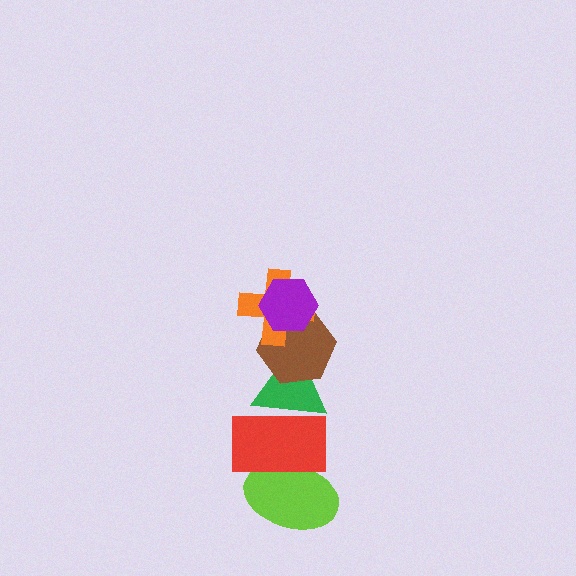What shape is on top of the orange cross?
The purple hexagon is on top of the orange cross.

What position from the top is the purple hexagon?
The purple hexagon is 1st from the top.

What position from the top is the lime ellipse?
The lime ellipse is 6th from the top.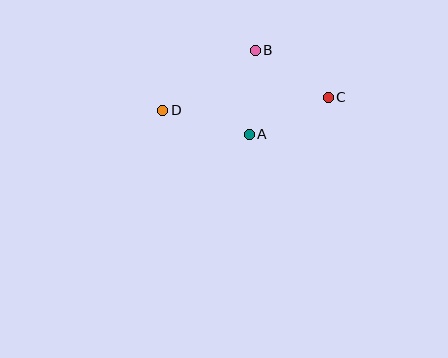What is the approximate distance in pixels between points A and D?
The distance between A and D is approximately 90 pixels.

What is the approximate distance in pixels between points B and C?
The distance between B and C is approximately 87 pixels.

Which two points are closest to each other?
Points A and B are closest to each other.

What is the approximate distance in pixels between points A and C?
The distance between A and C is approximately 87 pixels.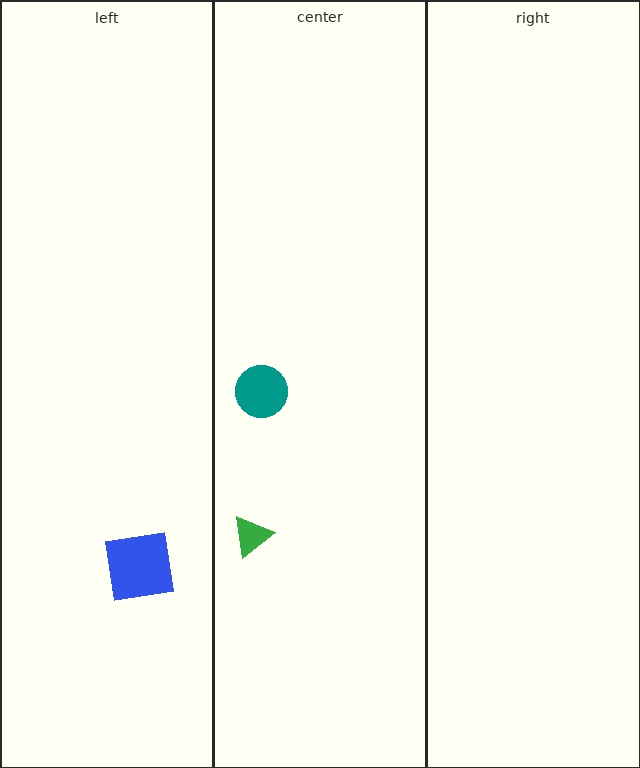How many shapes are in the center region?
2.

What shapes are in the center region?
The green triangle, the teal circle.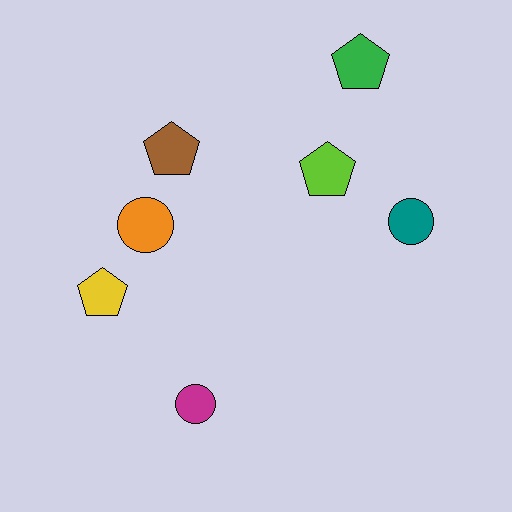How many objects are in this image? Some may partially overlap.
There are 7 objects.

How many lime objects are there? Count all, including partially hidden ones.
There is 1 lime object.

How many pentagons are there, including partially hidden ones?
There are 4 pentagons.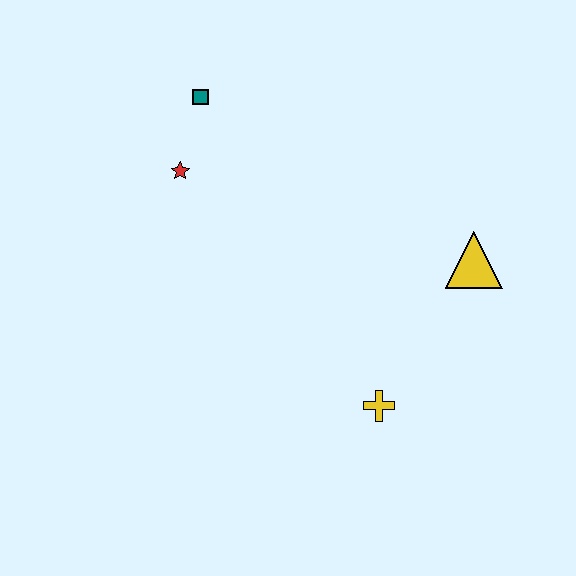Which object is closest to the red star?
The teal square is closest to the red star.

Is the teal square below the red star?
No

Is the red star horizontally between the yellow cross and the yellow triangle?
No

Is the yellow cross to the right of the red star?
Yes